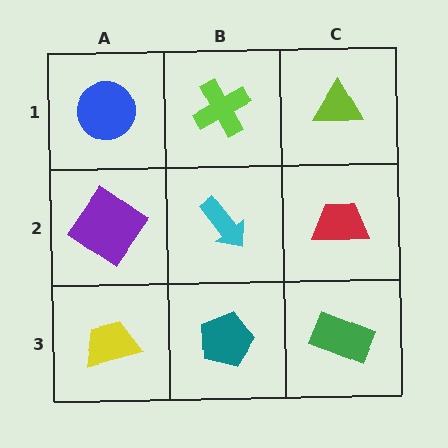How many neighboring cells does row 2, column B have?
4.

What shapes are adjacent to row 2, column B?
A lime cross (row 1, column B), a teal pentagon (row 3, column B), a purple diamond (row 2, column A), a red trapezoid (row 2, column C).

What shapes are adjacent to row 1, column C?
A red trapezoid (row 2, column C), a lime cross (row 1, column B).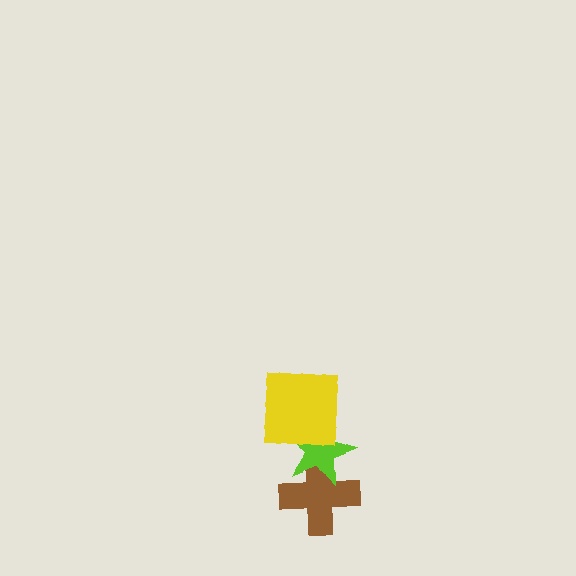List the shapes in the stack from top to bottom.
From top to bottom: the yellow square, the lime star, the brown cross.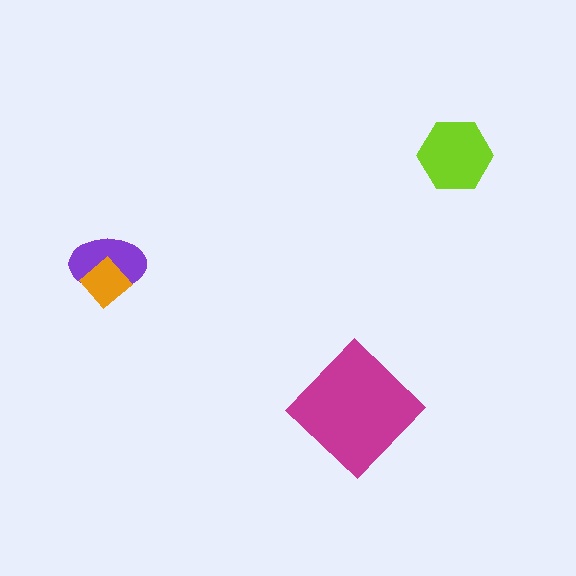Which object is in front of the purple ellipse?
The orange diamond is in front of the purple ellipse.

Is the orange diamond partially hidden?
No, no other shape covers it.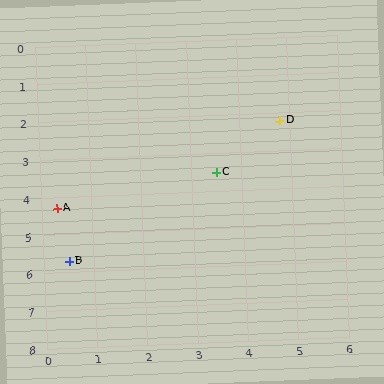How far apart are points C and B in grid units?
Points C and B are about 3.7 grid units apart.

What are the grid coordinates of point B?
Point B is at approximately (0.5, 5.7).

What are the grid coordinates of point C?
Point C is at approximately (3.5, 3.5).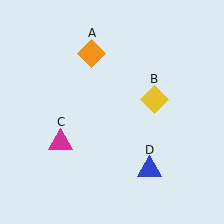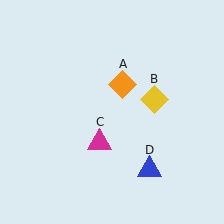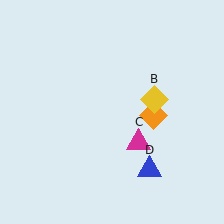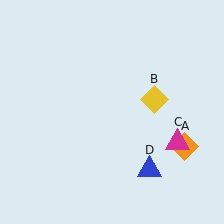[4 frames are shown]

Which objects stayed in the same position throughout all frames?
Yellow diamond (object B) and blue triangle (object D) remained stationary.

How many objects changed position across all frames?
2 objects changed position: orange diamond (object A), magenta triangle (object C).